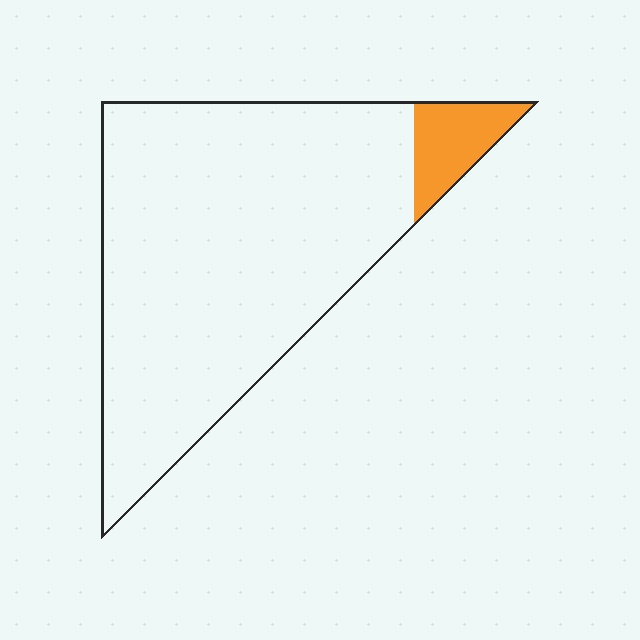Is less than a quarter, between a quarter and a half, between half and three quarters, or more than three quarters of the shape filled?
Less than a quarter.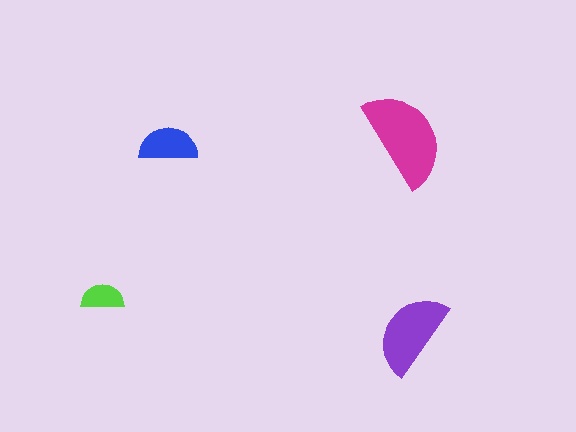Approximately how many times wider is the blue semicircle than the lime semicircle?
About 1.5 times wider.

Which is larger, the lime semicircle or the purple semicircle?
The purple one.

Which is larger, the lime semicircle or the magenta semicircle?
The magenta one.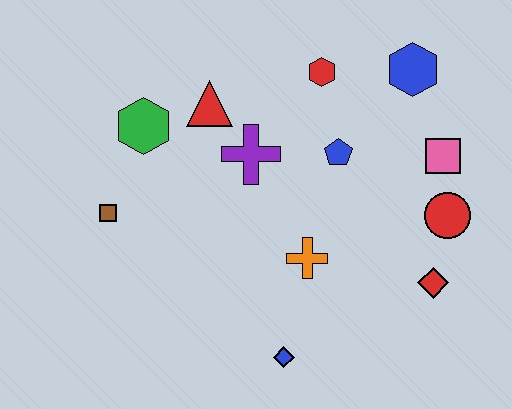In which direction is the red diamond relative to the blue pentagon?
The red diamond is below the blue pentagon.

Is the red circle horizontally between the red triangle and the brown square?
No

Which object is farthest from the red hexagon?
The blue diamond is farthest from the red hexagon.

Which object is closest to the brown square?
The green hexagon is closest to the brown square.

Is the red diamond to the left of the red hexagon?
No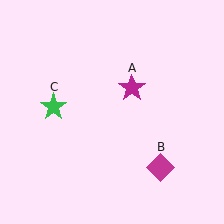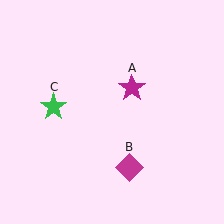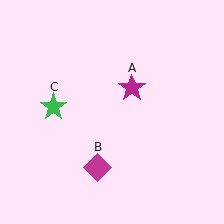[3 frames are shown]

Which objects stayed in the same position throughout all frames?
Magenta star (object A) and green star (object C) remained stationary.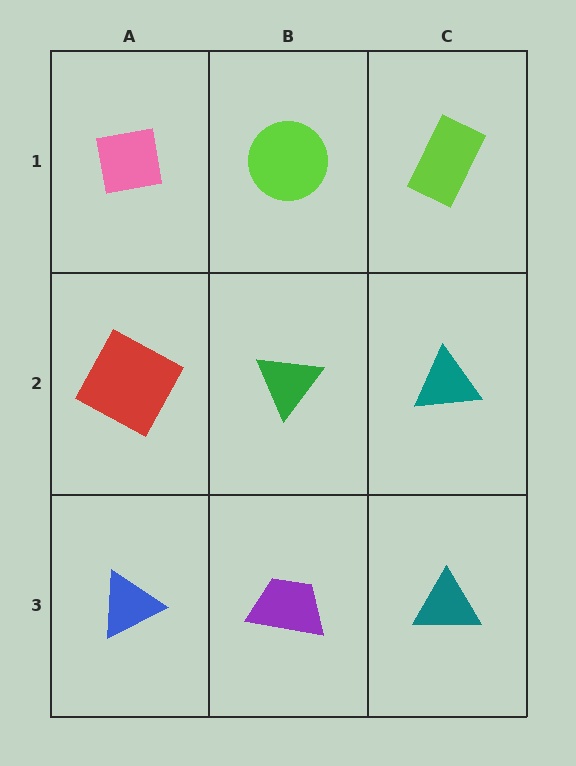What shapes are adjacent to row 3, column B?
A green triangle (row 2, column B), a blue triangle (row 3, column A), a teal triangle (row 3, column C).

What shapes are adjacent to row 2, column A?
A pink square (row 1, column A), a blue triangle (row 3, column A), a green triangle (row 2, column B).